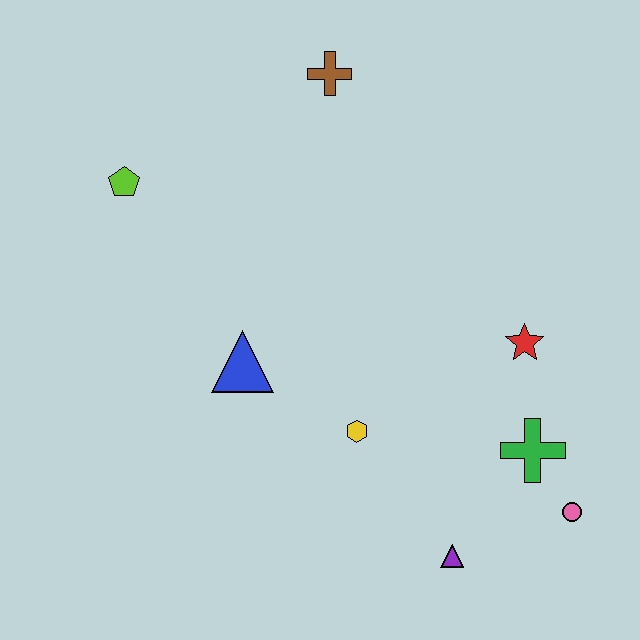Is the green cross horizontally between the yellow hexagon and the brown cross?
No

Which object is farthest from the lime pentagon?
The pink circle is farthest from the lime pentagon.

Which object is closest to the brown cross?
The lime pentagon is closest to the brown cross.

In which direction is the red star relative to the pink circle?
The red star is above the pink circle.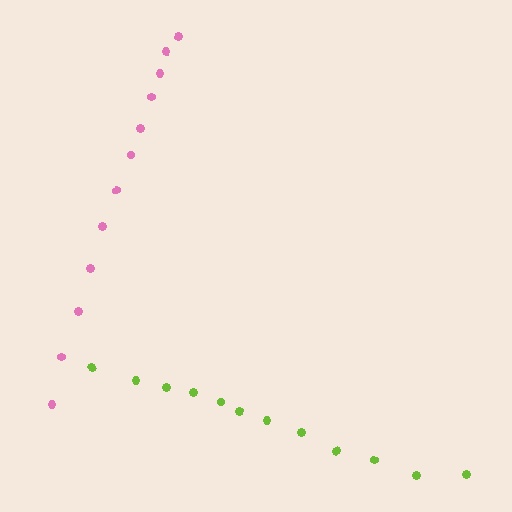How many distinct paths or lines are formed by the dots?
There are 2 distinct paths.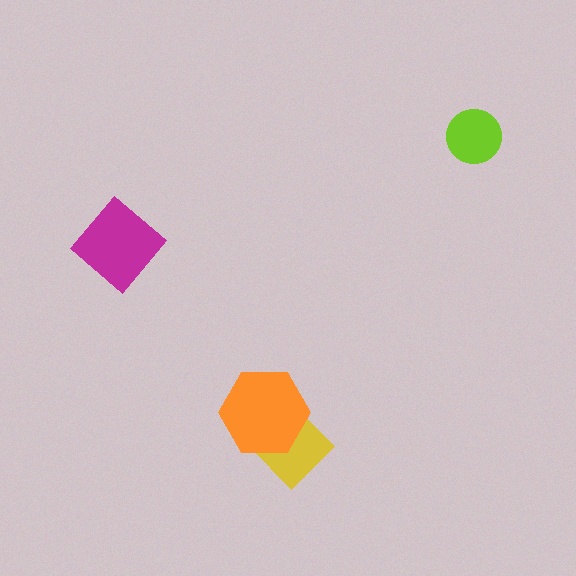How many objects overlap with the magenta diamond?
0 objects overlap with the magenta diamond.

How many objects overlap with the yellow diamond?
1 object overlaps with the yellow diamond.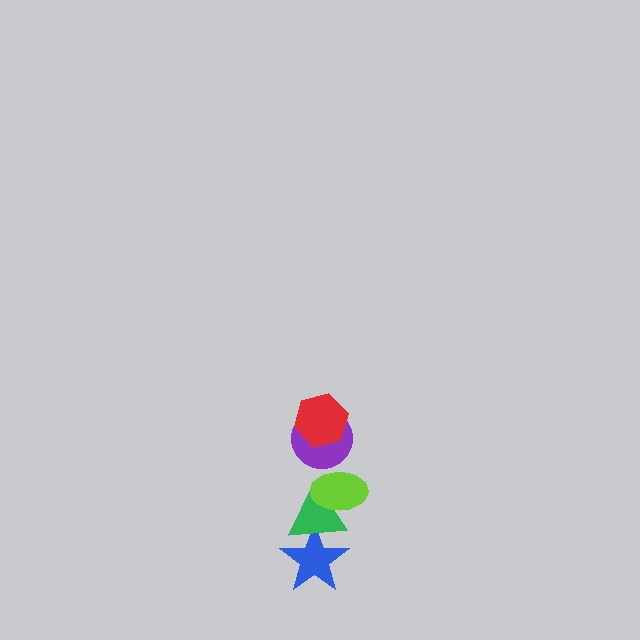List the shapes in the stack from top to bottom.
From top to bottom: the red hexagon, the purple circle, the lime ellipse, the green triangle, the blue star.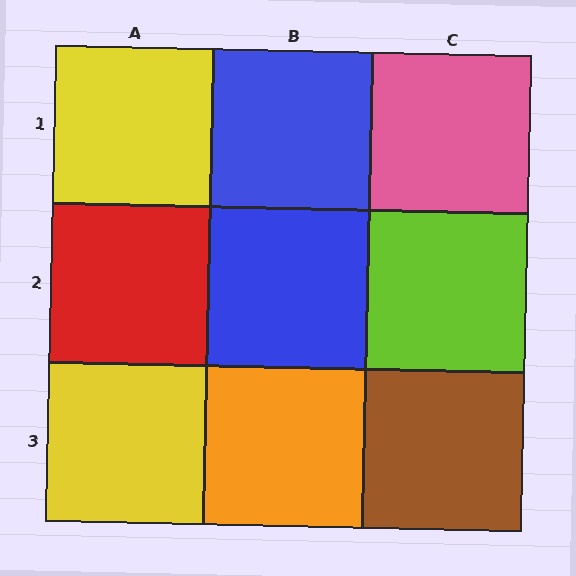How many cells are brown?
1 cell is brown.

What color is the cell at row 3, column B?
Orange.